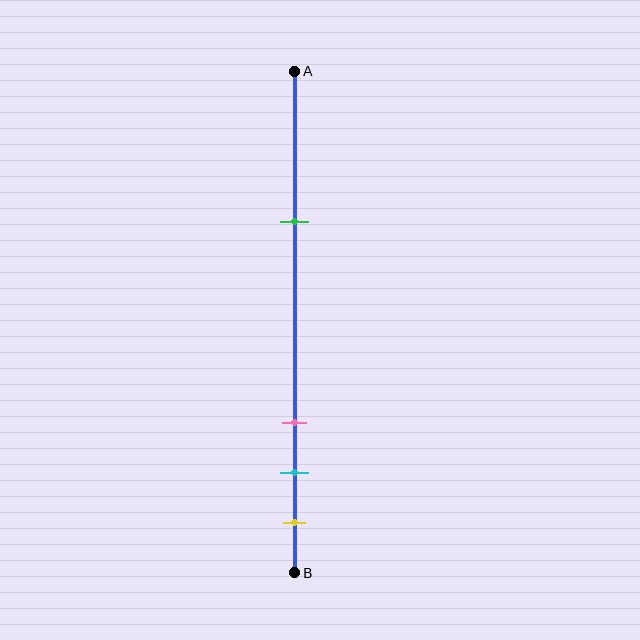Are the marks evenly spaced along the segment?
No, the marks are not evenly spaced.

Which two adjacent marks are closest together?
The cyan and yellow marks are the closest adjacent pair.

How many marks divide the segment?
There are 4 marks dividing the segment.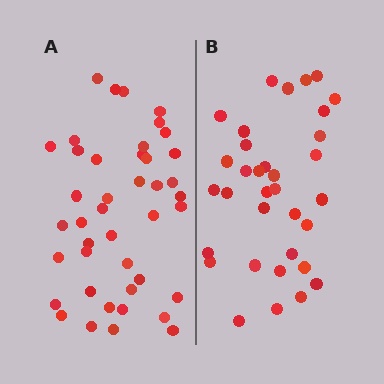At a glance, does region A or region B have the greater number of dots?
Region A (the left region) has more dots.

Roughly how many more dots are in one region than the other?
Region A has roughly 8 or so more dots than region B.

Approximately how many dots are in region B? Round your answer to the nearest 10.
About 30 dots. (The exact count is 34, which rounds to 30.)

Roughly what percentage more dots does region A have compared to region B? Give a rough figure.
About 25% more.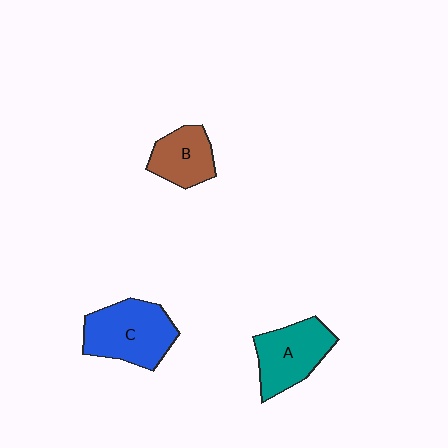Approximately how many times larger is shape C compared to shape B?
Approximately 1.6 times.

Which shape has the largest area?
Shape C (blue).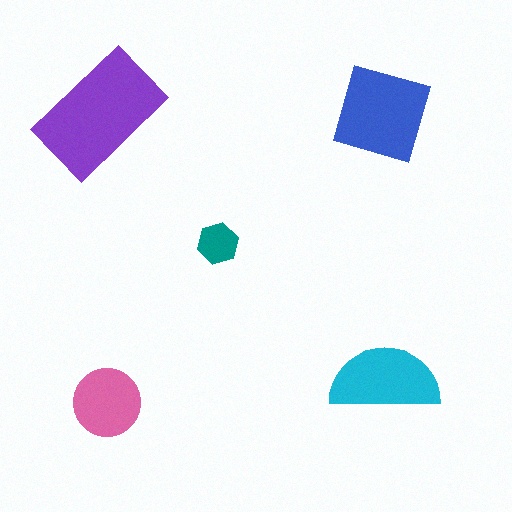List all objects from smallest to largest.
The teal hexagon, the pink circle, the cyan semicircle, the blue square, the purple rectangle.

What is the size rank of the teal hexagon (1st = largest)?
5th.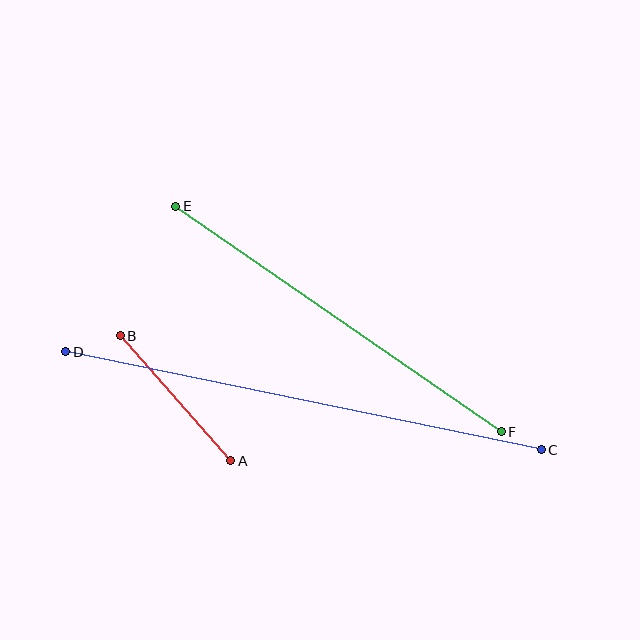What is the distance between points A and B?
The distance is approximately 167 pixels.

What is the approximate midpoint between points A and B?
The midpoint is at approximately (176, 398) pixels.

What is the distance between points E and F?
The distance is approximately 396 pixels.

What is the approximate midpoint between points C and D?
The midpoint is at approximately (304, 401) pixels.